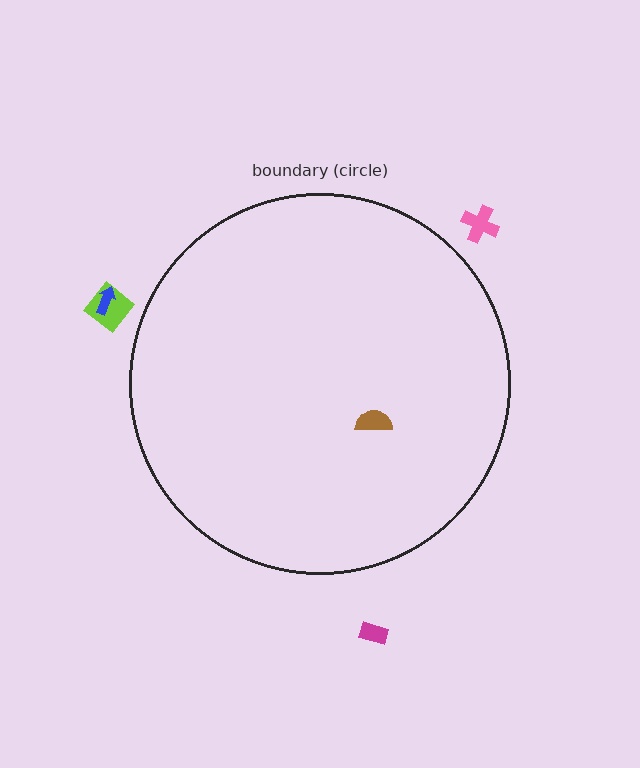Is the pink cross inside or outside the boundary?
Outside.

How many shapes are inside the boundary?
1 inside, 4 outside.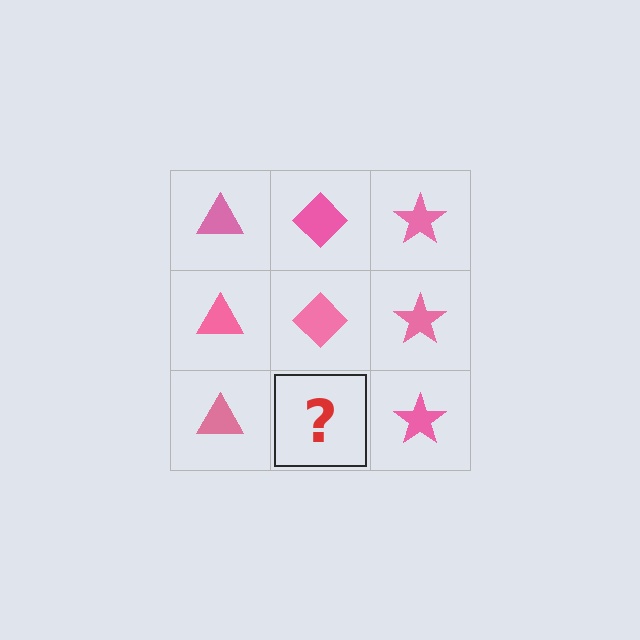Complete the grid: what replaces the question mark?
The question mark should be replaced with a pink diamond.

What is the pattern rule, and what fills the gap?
The rule is that each column has a consistent shape. The gap should be filled with a pink diamond.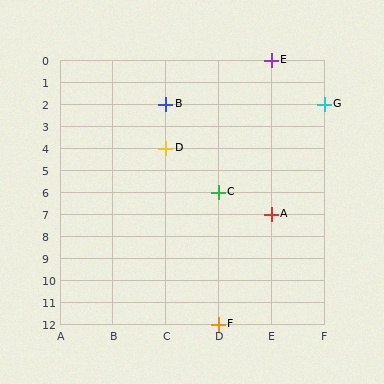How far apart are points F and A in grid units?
Points F and A are 1 column and 5 rows apart (about 5.1 grid units diagonally).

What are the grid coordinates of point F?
Point F is at grid coordinates (D, 12).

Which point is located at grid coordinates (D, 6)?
Point C is at (D, 6).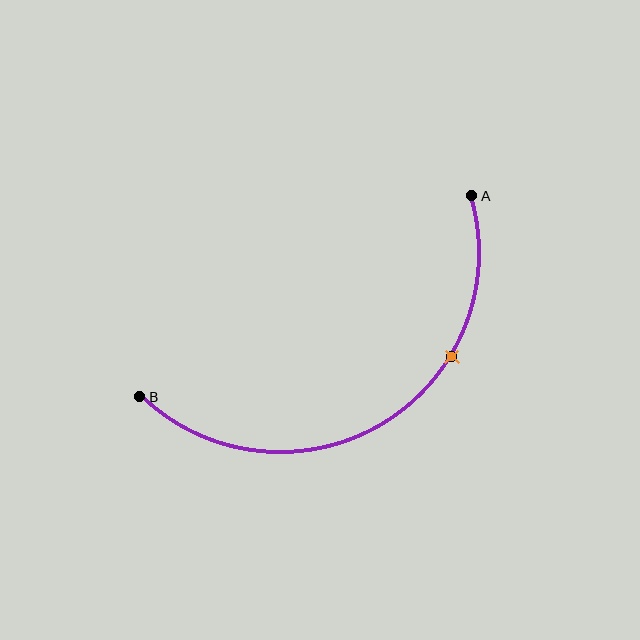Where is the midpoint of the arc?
The arc midpoint is the point on the curve farthest from the straight line joining A and B. It sits below that line.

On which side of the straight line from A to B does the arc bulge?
The arc bulges below the straight line connecting A and B.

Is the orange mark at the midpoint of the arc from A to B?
No. The orange mark lies on the arc but is closer to endpoint A. The arc midpoint would be at the point on the curve equidistant along the arc from both A and B.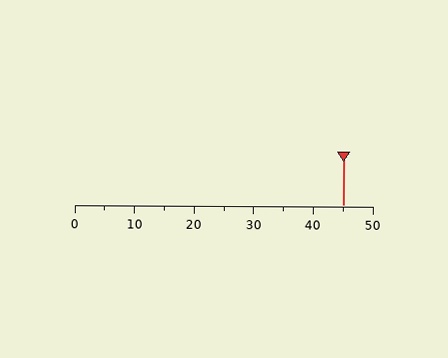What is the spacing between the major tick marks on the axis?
The major ticks are spaced 10 apart.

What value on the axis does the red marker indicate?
The marker indicates approximately 45.